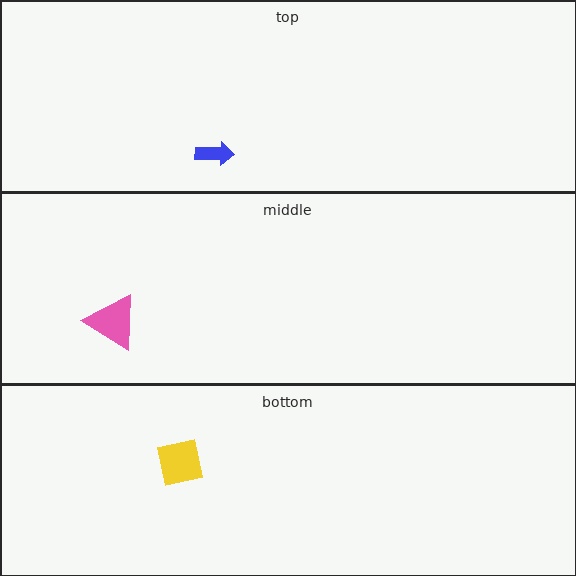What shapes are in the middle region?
The pink triangle.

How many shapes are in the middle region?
1.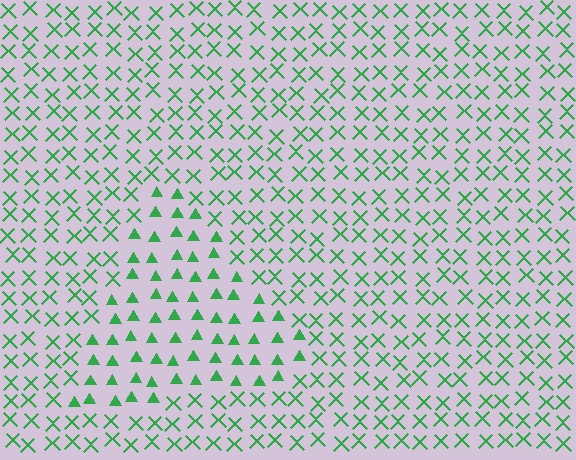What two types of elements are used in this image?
The image uses triangles inside the triangle region and X marks outside it.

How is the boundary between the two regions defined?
The boundary is defined by a change in element shape: triangles inside vs. X marks outside. All elements share the same color and spacing.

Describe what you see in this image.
The image is filled with small green elements arranged in a uniform grid. A triangle-shaped region contains triangles, while the surrounding area contains X marks. The boundary is defined purely by the change in element shape.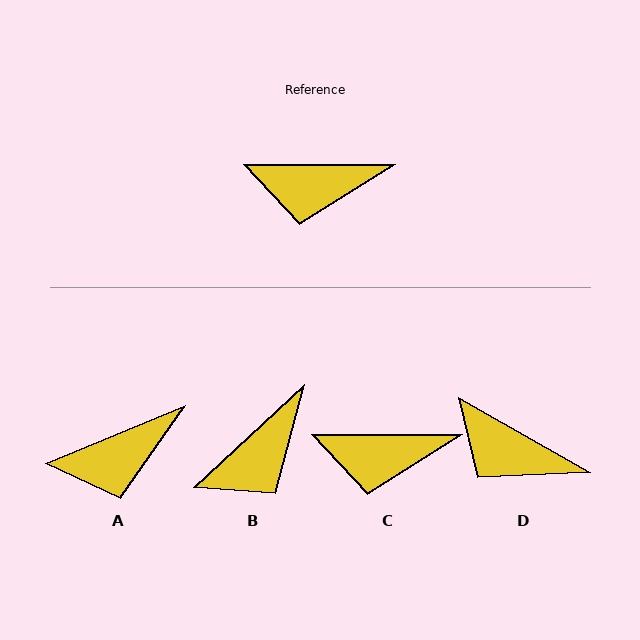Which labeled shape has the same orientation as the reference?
C.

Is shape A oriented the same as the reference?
No, it is off by about 22 degrees.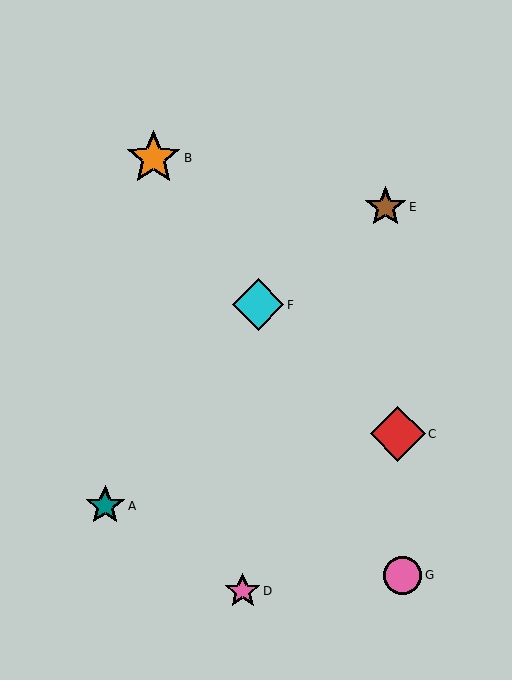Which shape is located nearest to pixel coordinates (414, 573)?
The pink circle (labeled G) at (403, 575) is nearest to that location.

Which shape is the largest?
The orange star (labeled B) is the largest.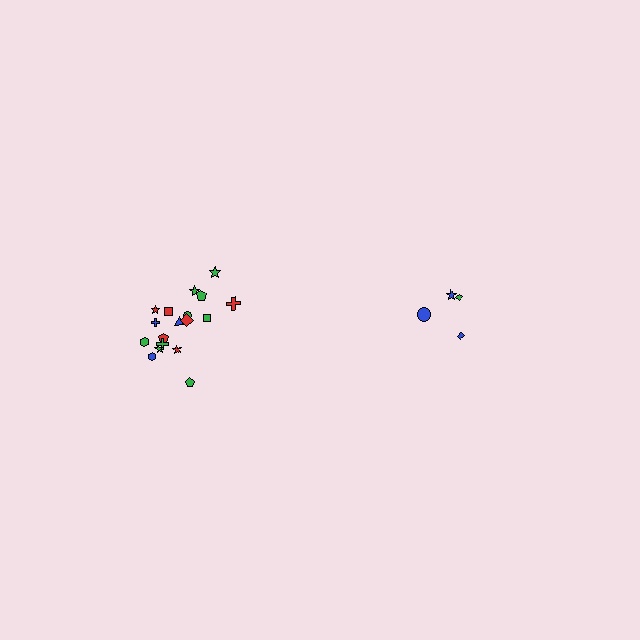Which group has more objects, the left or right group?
The left group.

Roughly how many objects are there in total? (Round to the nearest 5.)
Roughly 20 objects in total.